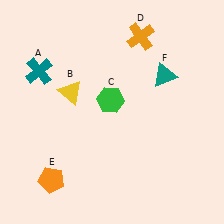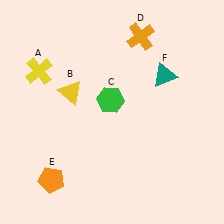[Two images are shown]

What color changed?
The cross (A) changed from teal in Image 1 to yellow in Image 2.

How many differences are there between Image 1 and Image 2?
There is 1 difference between the two images.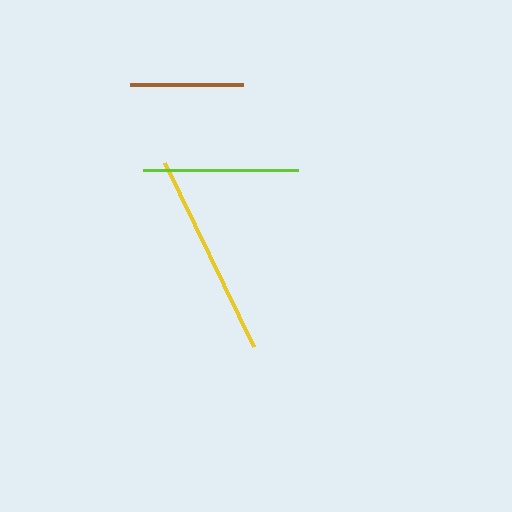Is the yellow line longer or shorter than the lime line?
The yellow line is longer than the lime line.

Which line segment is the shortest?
The brown line is the shortest at approximately 113 pixels.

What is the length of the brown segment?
The brown segment is approximately 113 pixels long.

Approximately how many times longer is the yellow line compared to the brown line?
The yellow line is approximately 1.8 times the length of the brown line.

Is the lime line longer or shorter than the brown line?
The lime line is longer than the brown line.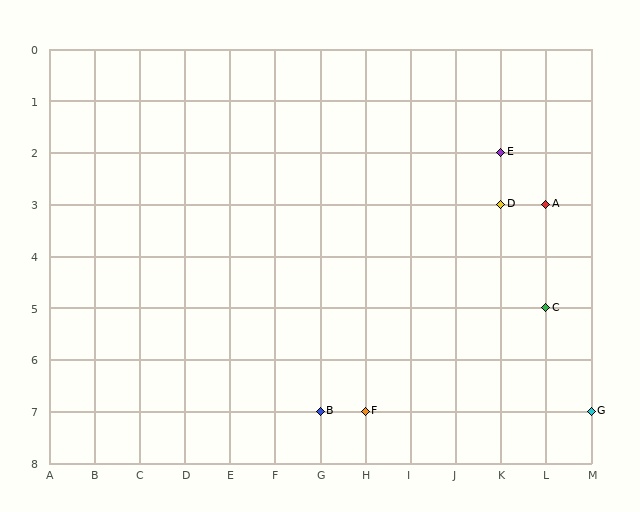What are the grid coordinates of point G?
Point G is at grid coordinates (M, 7).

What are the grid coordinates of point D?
Point D is at grid coordinates (K, 3).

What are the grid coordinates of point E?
Point E is at grid coordinates (K, 2).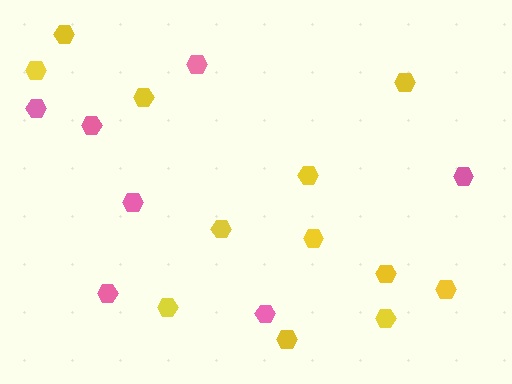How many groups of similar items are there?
There are 2 groups: one group of pink hexagons (7) and one group of yellow hexagons (12).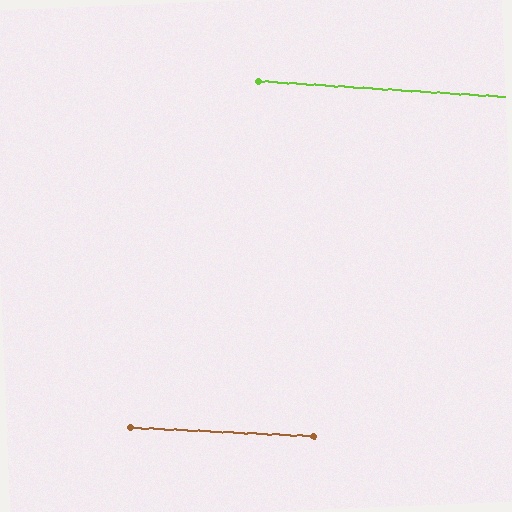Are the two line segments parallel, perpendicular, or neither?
Parallel — their directions differ by only 1.0°.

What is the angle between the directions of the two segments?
Approximately 1 degree.